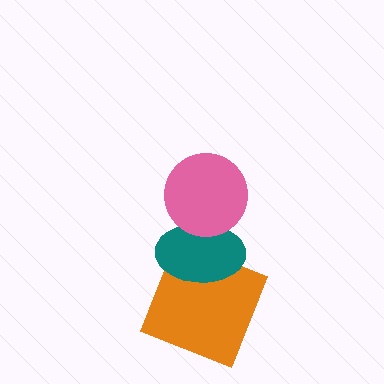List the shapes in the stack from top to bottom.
From top to bottom: the pink circle, the teal ellipse, the orange square.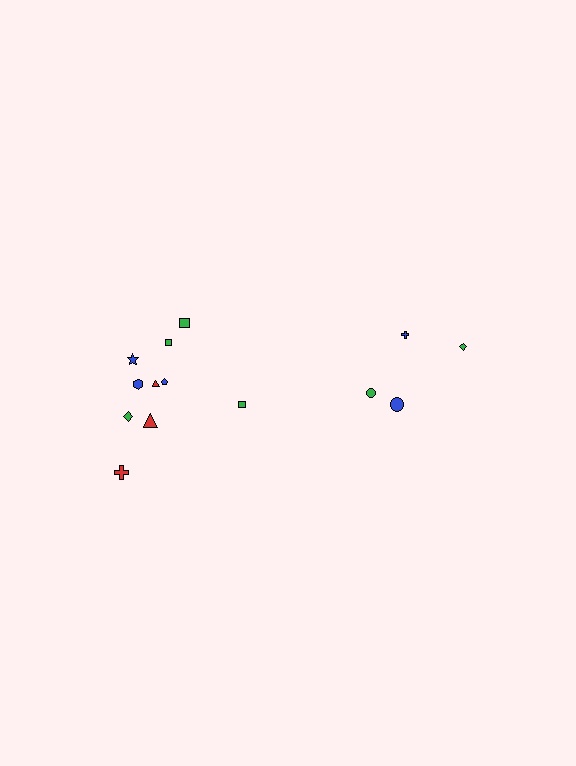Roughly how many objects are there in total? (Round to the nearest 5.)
Roughly 15 objects in total.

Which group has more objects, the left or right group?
The left group.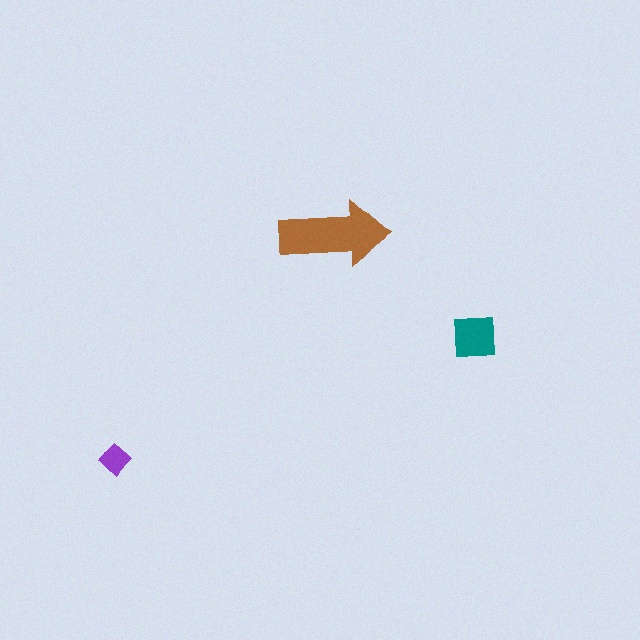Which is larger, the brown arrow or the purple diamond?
The brown arrow.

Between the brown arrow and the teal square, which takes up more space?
The brown arrow.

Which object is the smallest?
The purple diamond.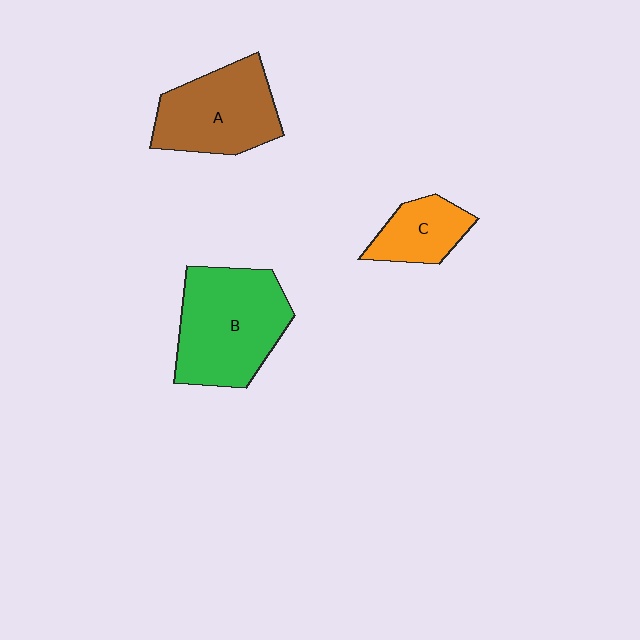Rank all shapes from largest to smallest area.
From largest to smallest: B (green), A (brown), C (orange).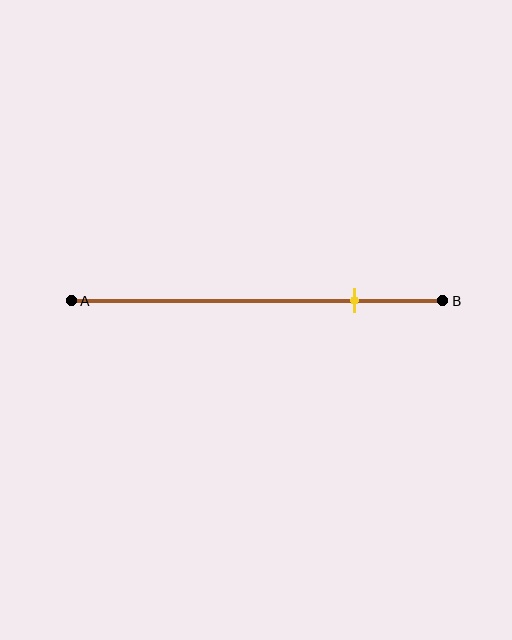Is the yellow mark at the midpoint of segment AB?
No, the mark is at about 75% from A, not at the 50% midpoint.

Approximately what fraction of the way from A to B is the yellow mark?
The yellow mark is approximately 75% of the way from A to B.